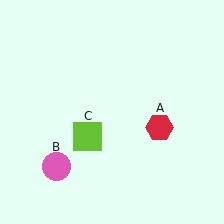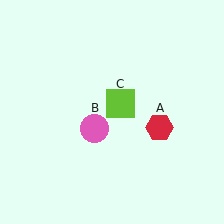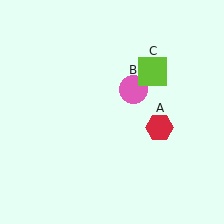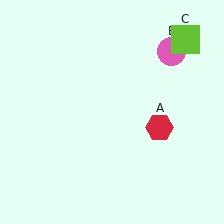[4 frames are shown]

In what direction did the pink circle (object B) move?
The pink circle (object B) moved up and to the right.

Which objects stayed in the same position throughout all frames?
Red hexagon (object A) remained stationary.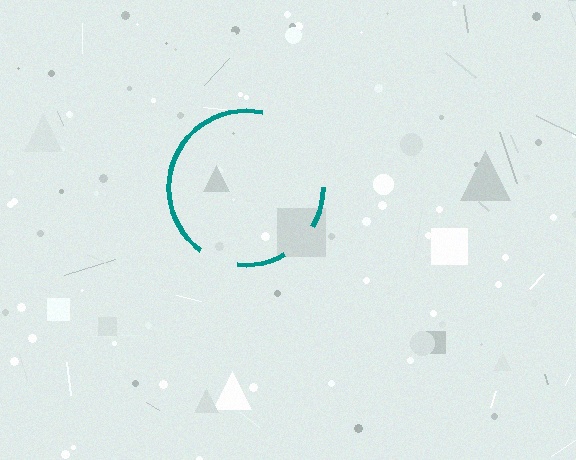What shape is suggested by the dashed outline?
The dashed outline suggests a circle.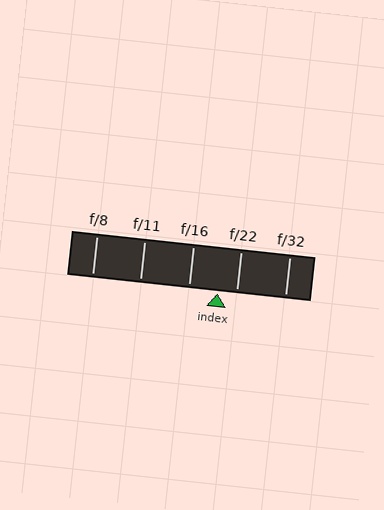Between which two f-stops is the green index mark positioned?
The index mark is between f/16 and f/22.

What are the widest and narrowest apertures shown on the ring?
The widest aperture shown is f/8 and the narrowest is f/32.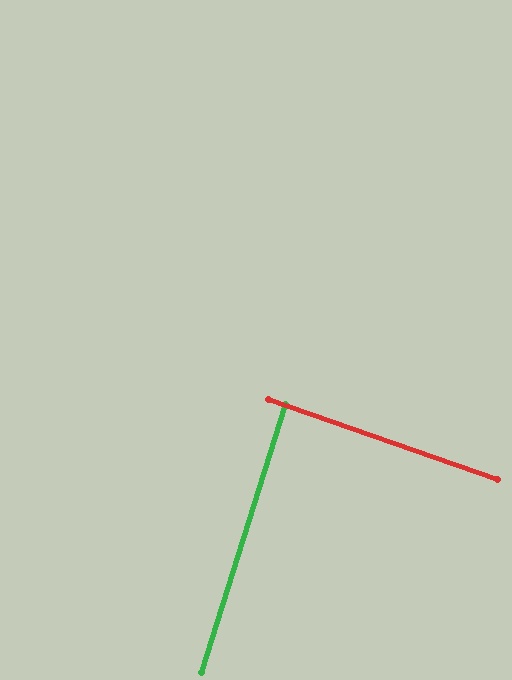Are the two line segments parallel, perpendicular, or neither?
Perpendicular — they meet at approximately 88°.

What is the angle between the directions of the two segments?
Approximately 88 degrees.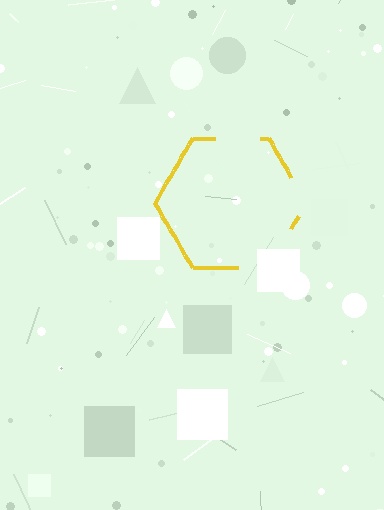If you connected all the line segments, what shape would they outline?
They would outline a hexagon.